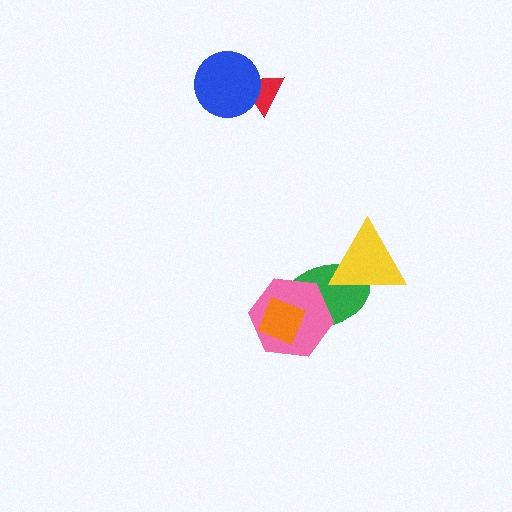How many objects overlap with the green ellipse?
3 objects overlap with the green ellipse.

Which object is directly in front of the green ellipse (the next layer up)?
The yellow triangle is directly in front of the green ellipse.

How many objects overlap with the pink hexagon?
2 objects overlap with the pink hexagon.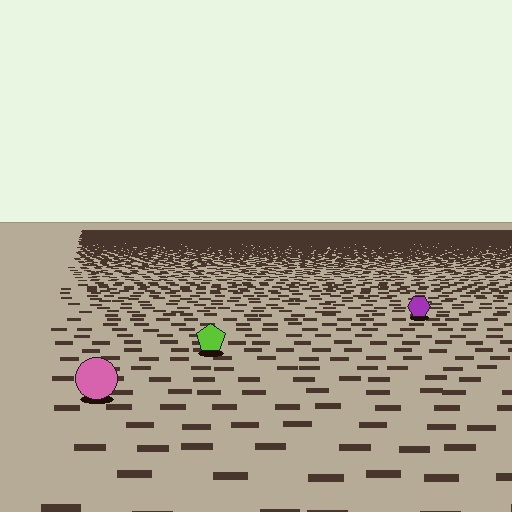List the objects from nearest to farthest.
From nearest to farthest: the pink circle, the lime pentagon, the purple hexagon.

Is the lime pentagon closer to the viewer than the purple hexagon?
Yes. The lime pentagon is closer — you can tell from the texture gradient: the ground texture is coarser near it.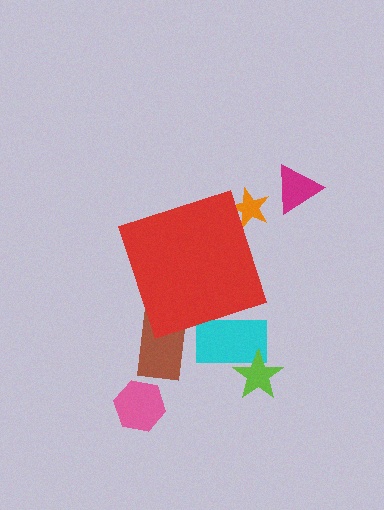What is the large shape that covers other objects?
A red diamond.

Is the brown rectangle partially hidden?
Yes, the brown rectangle is partially hidden behind the red diamond.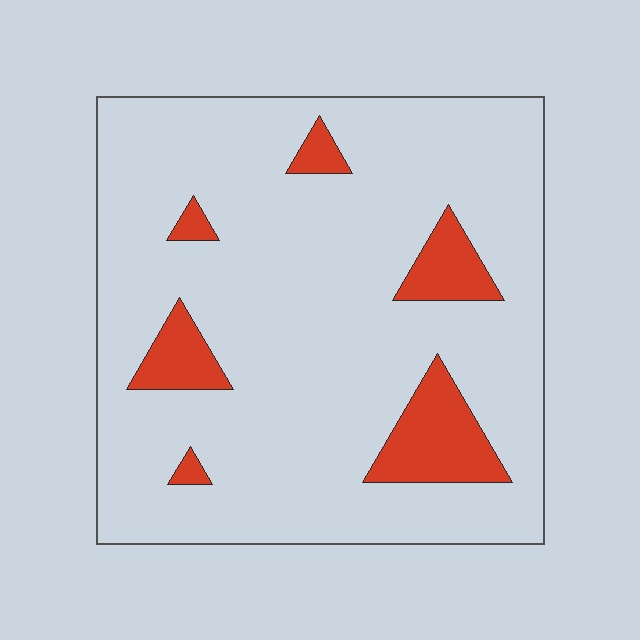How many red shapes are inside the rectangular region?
6.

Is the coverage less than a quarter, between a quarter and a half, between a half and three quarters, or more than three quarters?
Less than a quarter.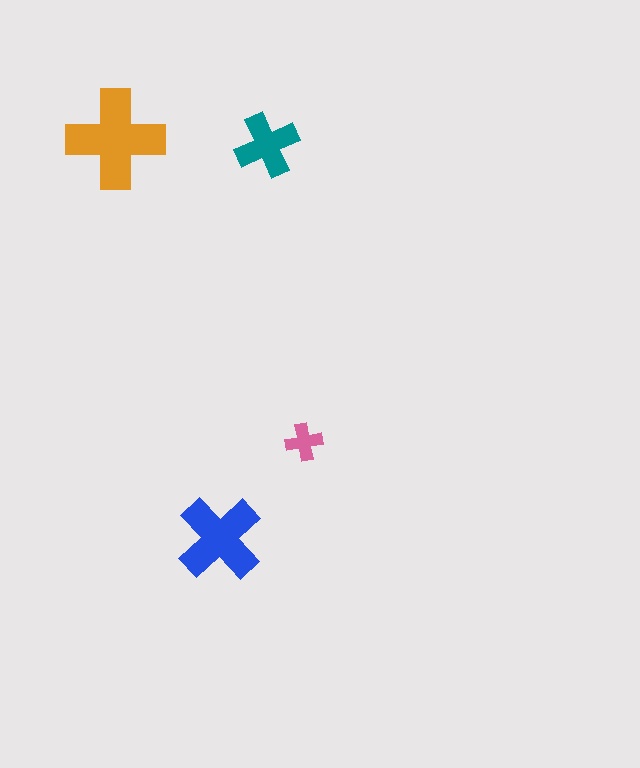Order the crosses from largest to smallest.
the orange one, the blue one, the teal one, the pink one.